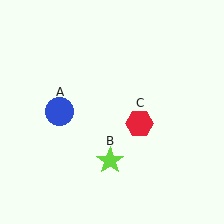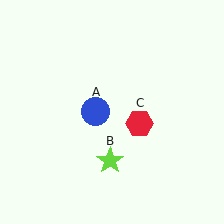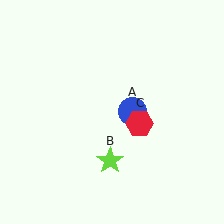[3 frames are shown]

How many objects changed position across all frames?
1 object changed position: blue circle (object A).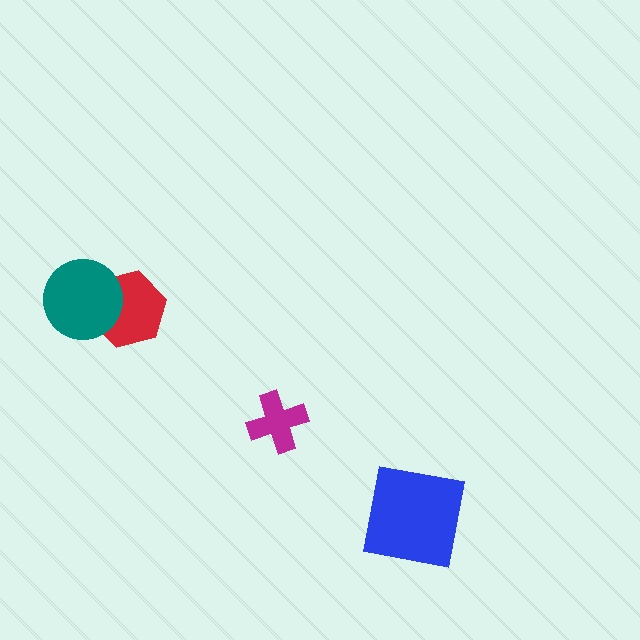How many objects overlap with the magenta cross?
0 objects overlap with the magenta cross.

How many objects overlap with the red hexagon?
1 object overlaps with the red hexagon.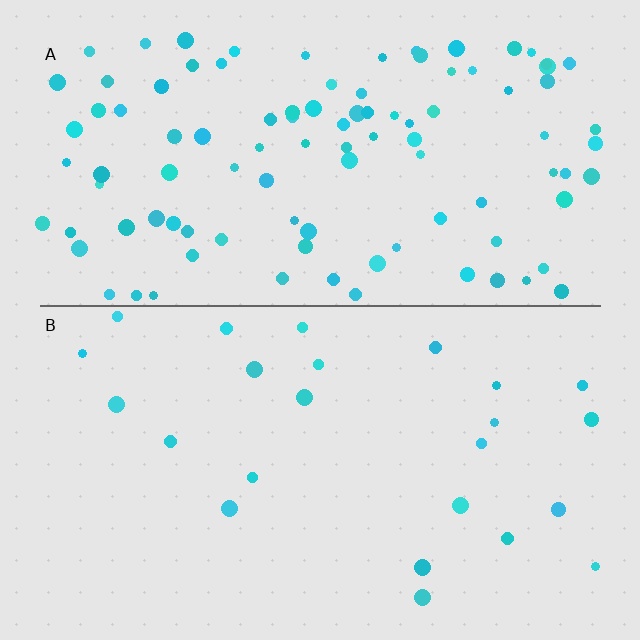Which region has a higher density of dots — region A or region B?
A (the top).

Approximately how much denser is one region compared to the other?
Approximately 4.3× — region A over region B.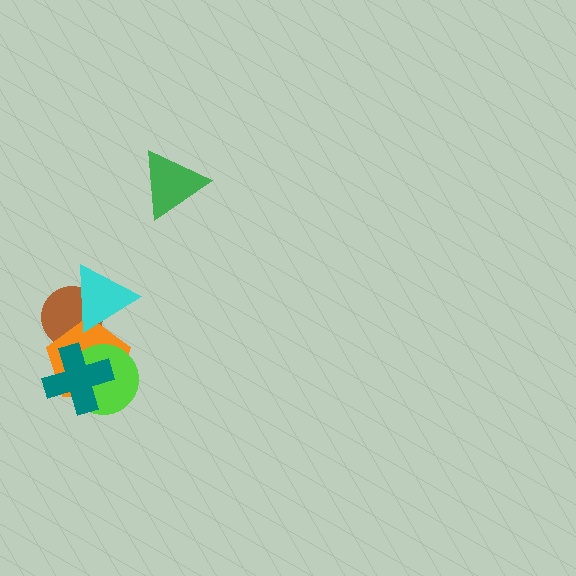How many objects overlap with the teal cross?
2 objects overlap with the teal cross.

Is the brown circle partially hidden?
Yes, it is partially covered by another shape.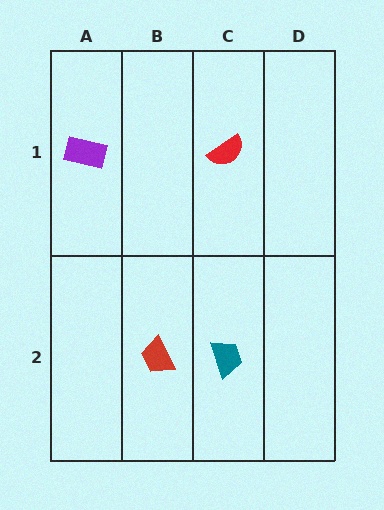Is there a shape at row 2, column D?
No, that cell is empty.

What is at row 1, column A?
A purple rectangle.